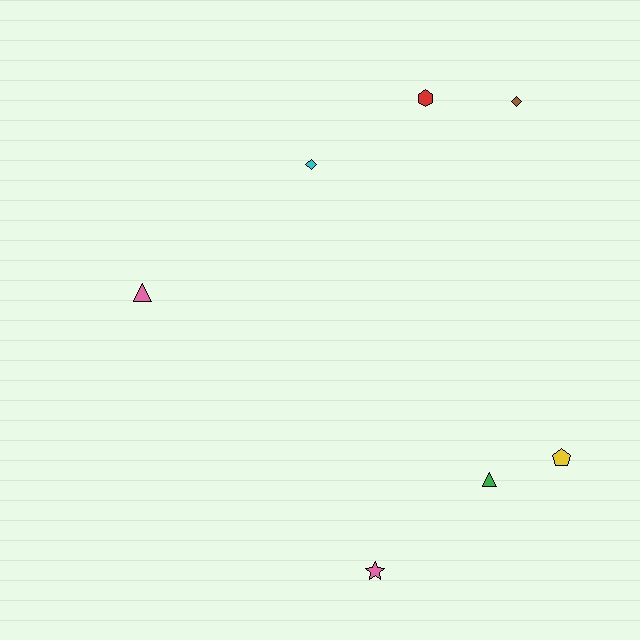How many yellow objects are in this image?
There is 1 yellow object.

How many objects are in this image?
There are 7 objects.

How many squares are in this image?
There are no squares.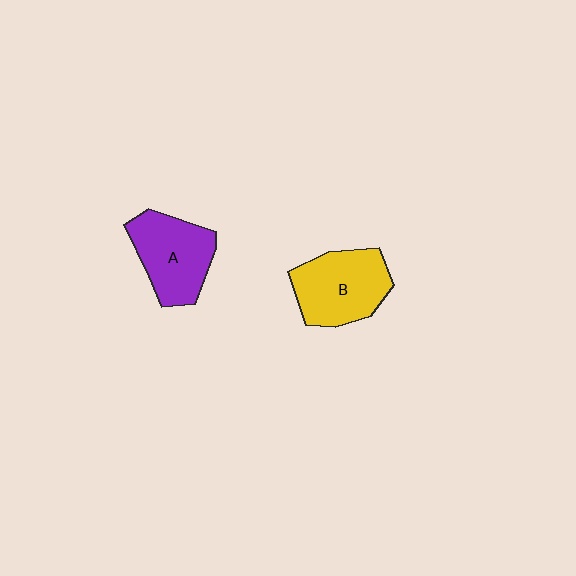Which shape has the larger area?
Shape B (yellow).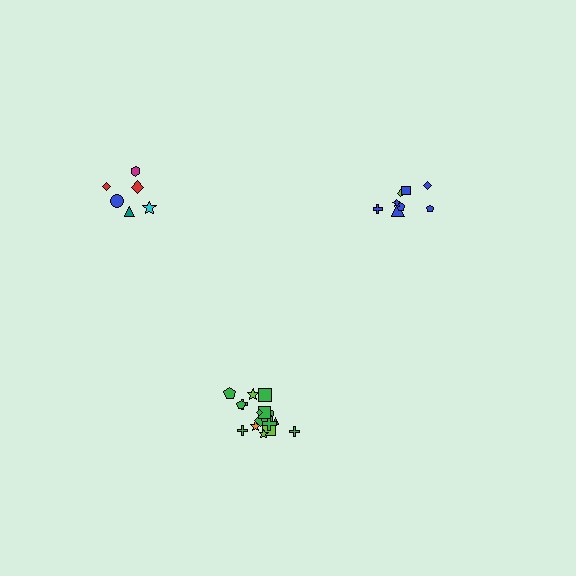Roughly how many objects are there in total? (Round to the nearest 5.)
Roughly 30 objects in total.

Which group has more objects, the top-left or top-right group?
The top-right group.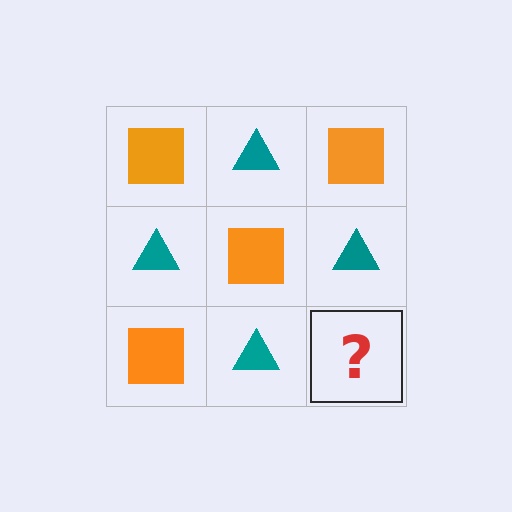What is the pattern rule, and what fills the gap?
The rule is that it alternates orange square and teal triangle in a checkerboard pattern. The gap should be filled with an orange square.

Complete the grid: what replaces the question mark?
The question mark should be replaced with an orange square.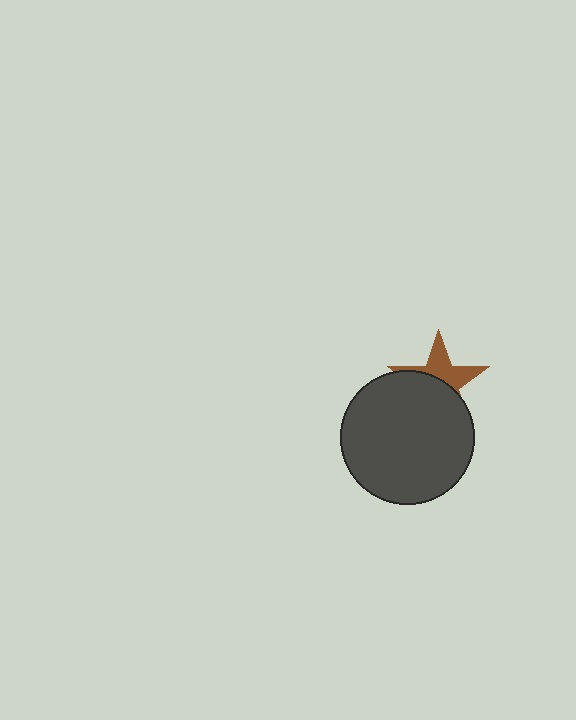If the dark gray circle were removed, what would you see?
You would see the complete brown star.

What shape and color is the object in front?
The object in front is a dark gray circle.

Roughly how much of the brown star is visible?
About half of it is visible (roughly 45%).